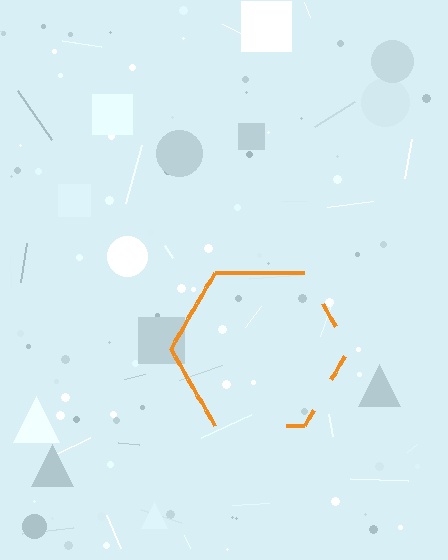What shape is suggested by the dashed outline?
The dashed outline suggests a hexagon.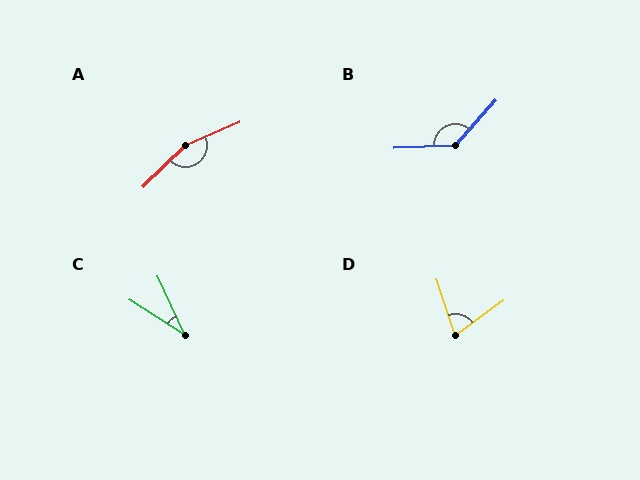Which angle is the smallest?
C, at approximately 33 degrees.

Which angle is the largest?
A, at approximately 159 degrees.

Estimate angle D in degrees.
Approximately 71 degrees.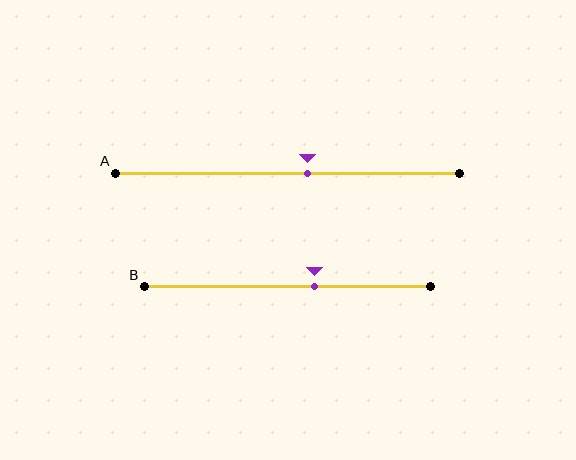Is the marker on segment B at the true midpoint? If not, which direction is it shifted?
No, the marker on segment B is shifted to the right by about 9% of the segment length.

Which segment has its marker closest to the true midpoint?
Segment A has its marker closest to the true midpoint.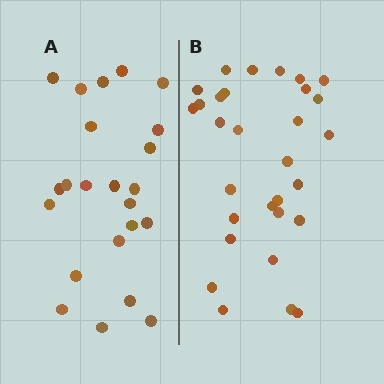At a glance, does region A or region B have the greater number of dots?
Region B (the right region) has more dots.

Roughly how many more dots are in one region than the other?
Region B has roughly 8 or so more dots than region A.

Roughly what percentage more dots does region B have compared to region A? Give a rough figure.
About 30% more.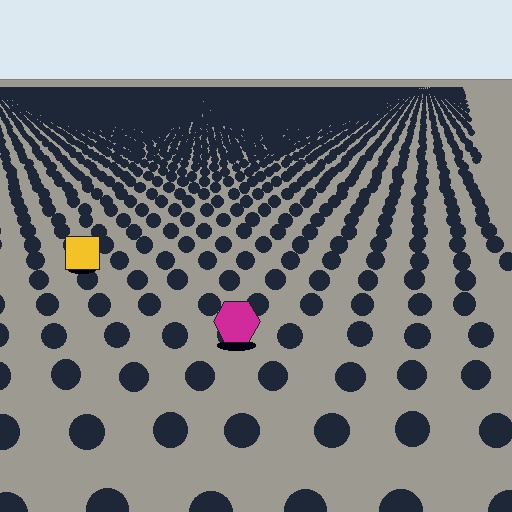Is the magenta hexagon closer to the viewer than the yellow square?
Yes. The magenta hexagon is closer — you can tell from the texture gradient: the ground texture is coarser near it.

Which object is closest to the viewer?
The magenta hexagon is closest. The texture marks near it are larger and more spread out.